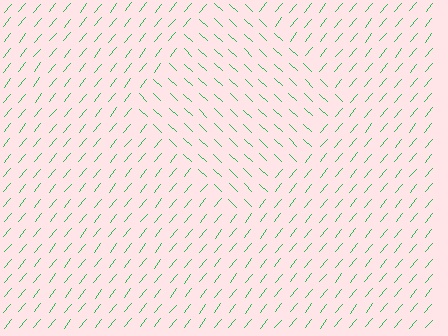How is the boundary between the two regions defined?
The boundary is defined purely by a change in line orientation (approximately 86 degrees difference). All lines are the same color and thickness.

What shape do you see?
I see a diamond.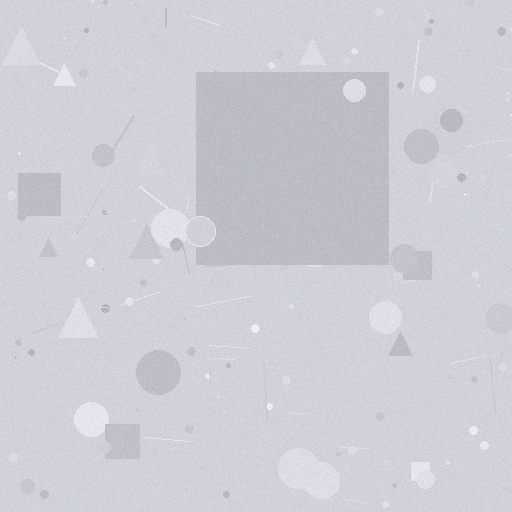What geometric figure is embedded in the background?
A square is embedded in the background.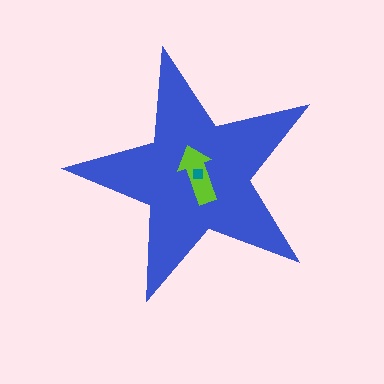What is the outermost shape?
The blue star.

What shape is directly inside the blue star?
The lime arrow.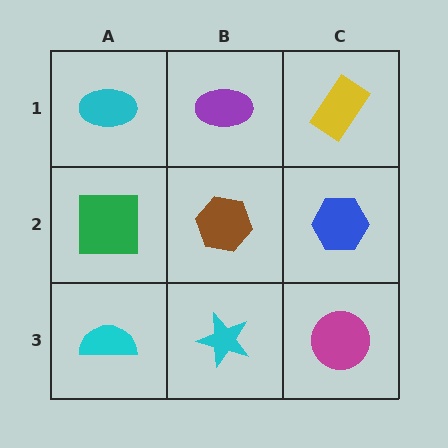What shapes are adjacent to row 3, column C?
A blue hexagon (row 2, column C), a cyan star (row 3, column B).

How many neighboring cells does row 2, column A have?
3.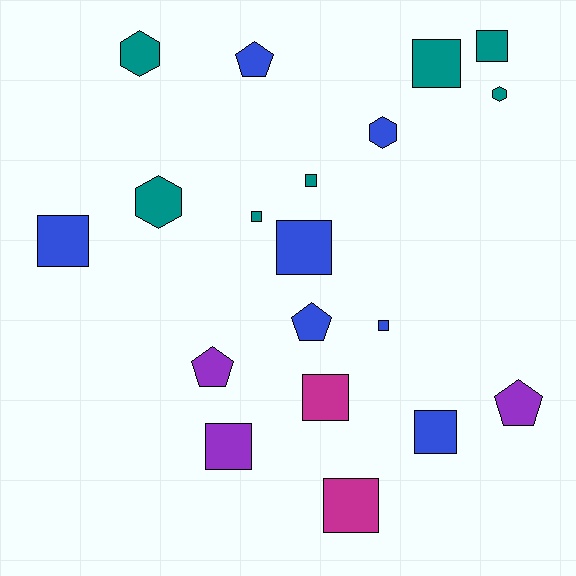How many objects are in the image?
There are 19 objects.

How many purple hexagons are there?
There are no purple hexagons.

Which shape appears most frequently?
Square, with 11 objects.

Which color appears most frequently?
Teal, with 7 objects.